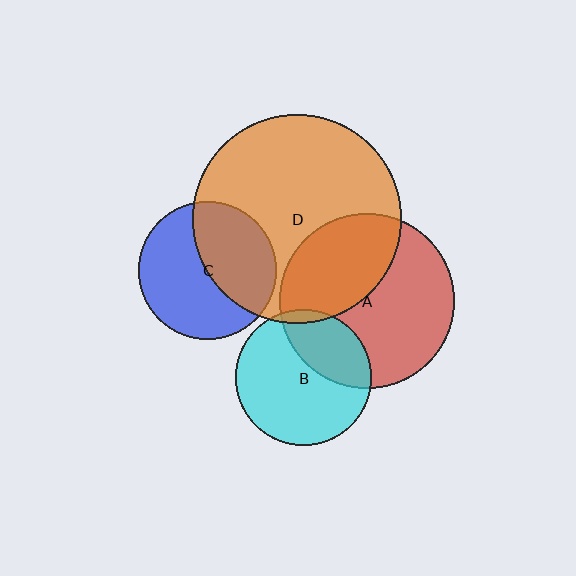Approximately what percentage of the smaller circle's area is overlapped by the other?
Approximately 40%.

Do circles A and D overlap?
Yes.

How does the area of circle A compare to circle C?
Approximately 1.6 times.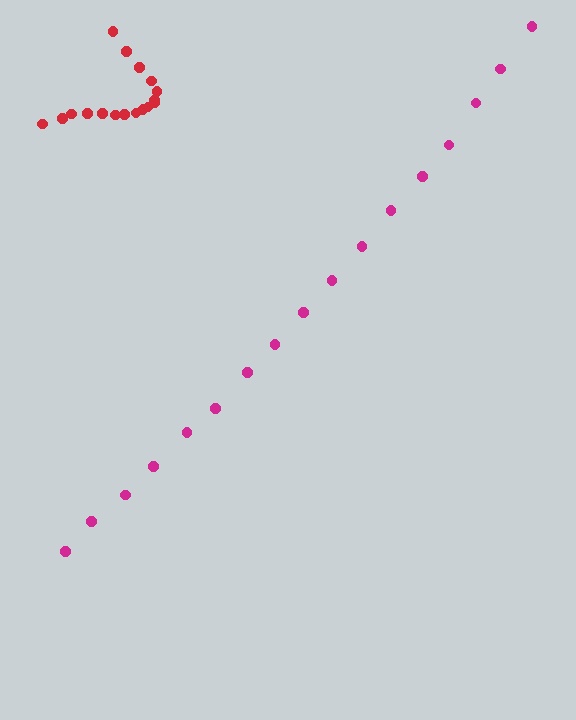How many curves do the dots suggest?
There are 2 distinct paths.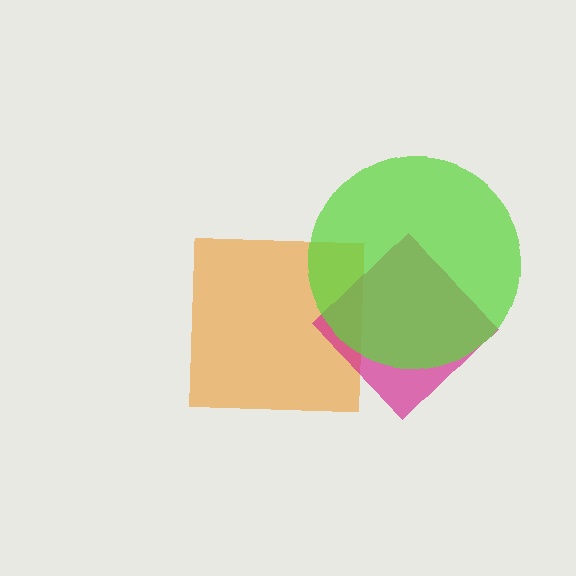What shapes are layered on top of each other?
The layered shapes are: an orange square, a magenta diamond, a lime circle.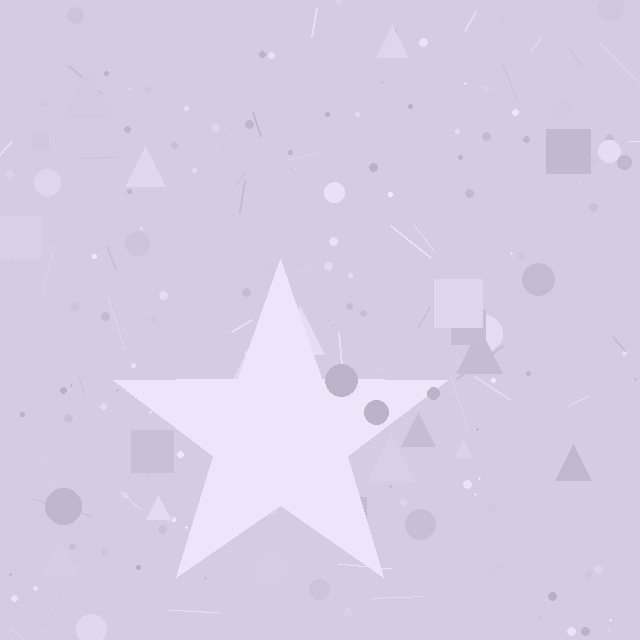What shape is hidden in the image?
A star is hidden in the image.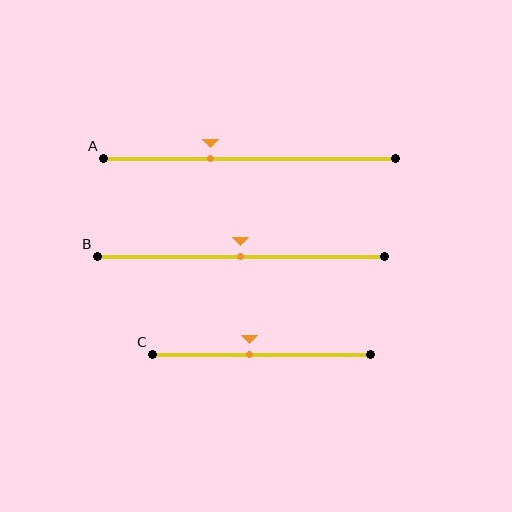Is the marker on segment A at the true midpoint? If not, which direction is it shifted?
No, the marker on segment A is shifted to the left by about 13% of the segment length.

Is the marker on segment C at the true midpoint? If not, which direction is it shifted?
No, the marker on segment C is shifted to the left by about 5% of the segment length.